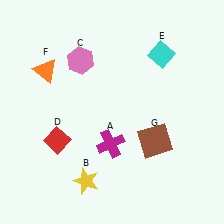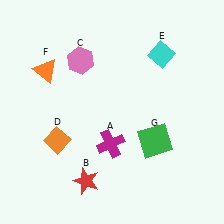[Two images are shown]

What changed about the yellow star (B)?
In Image 1, B is yellow. In Image 2, it changed to red.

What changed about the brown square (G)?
In Image 1, G is brown. In Image 2, it changed to green.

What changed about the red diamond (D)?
In Image 1, D is red. In Image 2, it changed to orange.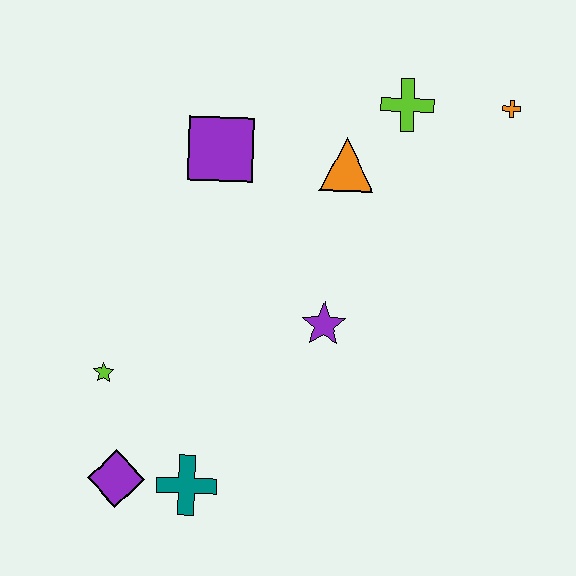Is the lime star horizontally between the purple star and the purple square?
No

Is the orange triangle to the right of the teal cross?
Yes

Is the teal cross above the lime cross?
No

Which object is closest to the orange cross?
The lime cross is closest to the orange cross.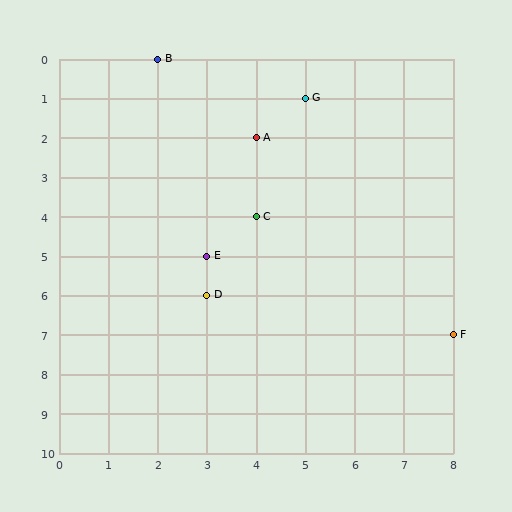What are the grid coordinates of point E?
Point E is at grid coordinates (3, 5).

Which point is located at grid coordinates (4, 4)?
Point C is at (4, 4).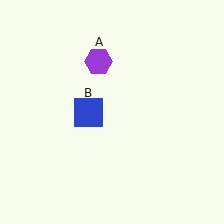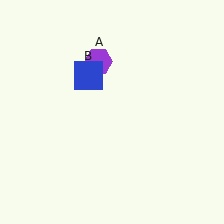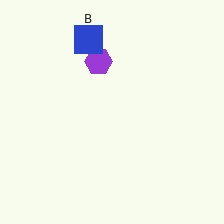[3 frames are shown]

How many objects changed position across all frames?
1 object changed position: blue square (object B).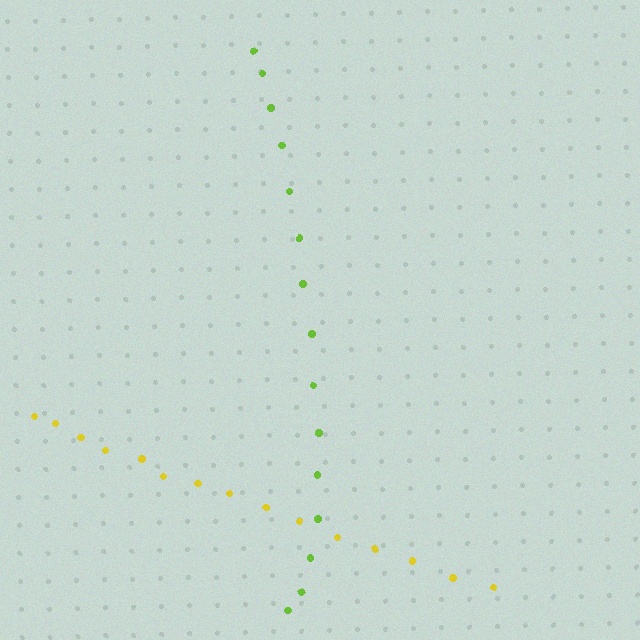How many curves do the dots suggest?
There are 2 distinct paths.